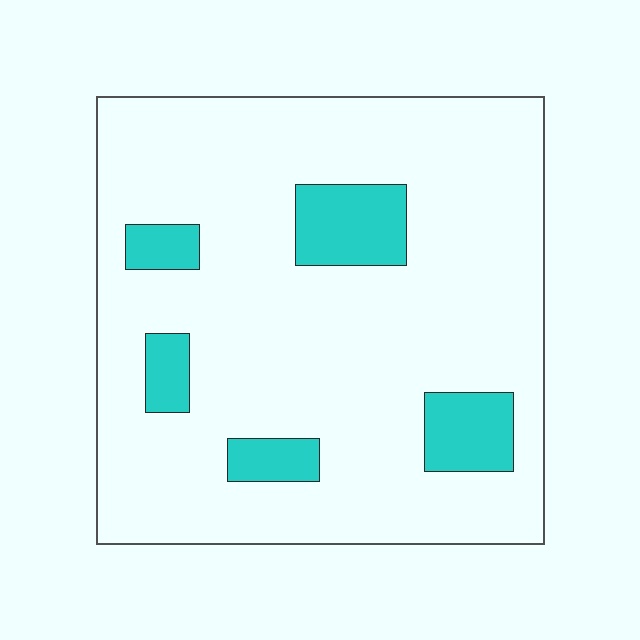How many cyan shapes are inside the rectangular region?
5.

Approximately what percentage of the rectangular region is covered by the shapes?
Approximately 15%.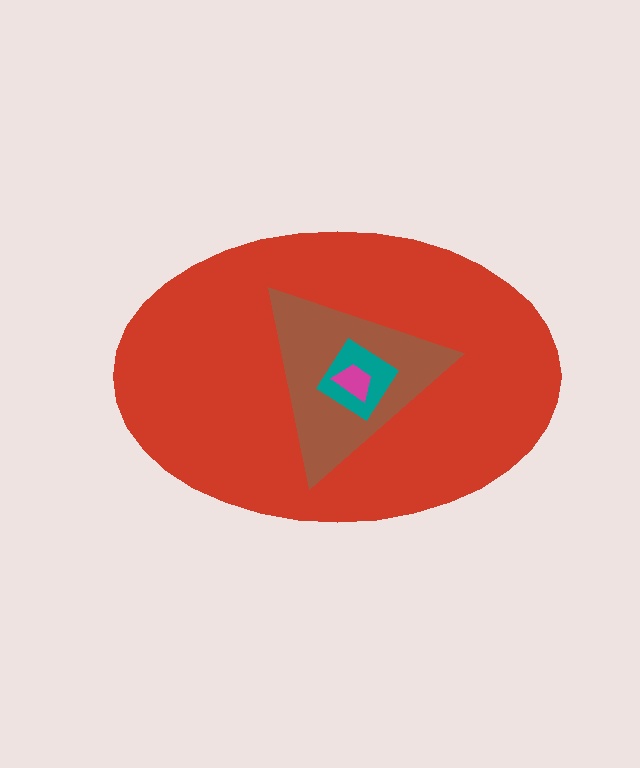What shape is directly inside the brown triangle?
The teal diamond.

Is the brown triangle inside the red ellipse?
Yes.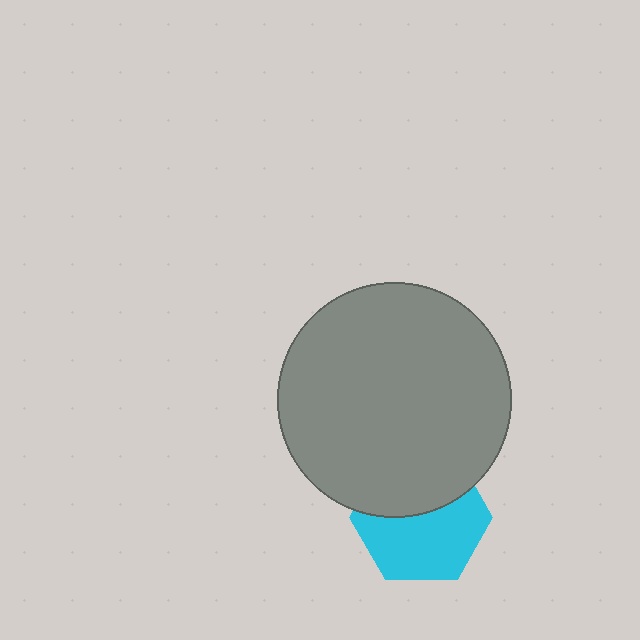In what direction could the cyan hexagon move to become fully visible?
The cyan hexagon could move down. That would shift it out from behind the gray circle entirely.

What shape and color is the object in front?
The object in front is a gray circle.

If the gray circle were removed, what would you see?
You would see the complete cyan hexagon.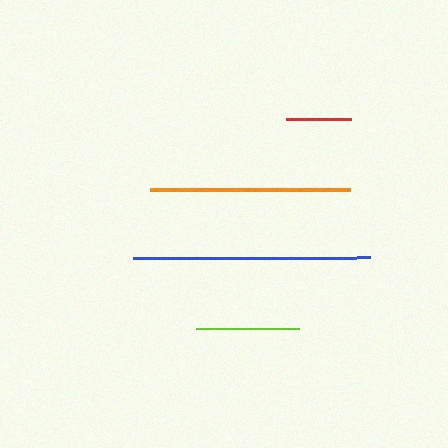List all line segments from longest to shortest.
From longest to shortest: blue, orange, lime, red.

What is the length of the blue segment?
The blue segment is approximately 238 pixels long.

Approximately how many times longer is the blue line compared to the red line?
The blue line is approximately 3.6 times the length of the red line.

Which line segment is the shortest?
The red line is the shortest at approximately 65 pixels.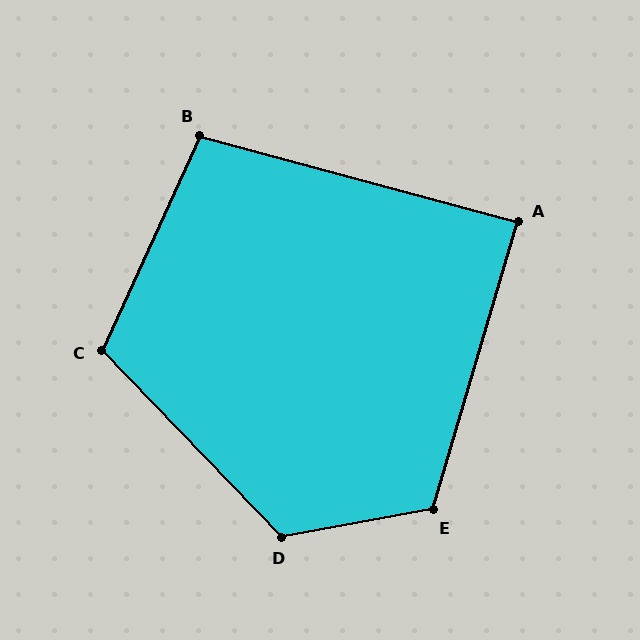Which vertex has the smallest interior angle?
A, at approximately 89 degrees.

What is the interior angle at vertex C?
Approximately 112 degrees (obtuse).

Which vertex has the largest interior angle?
D, at approximately 124 degrees.